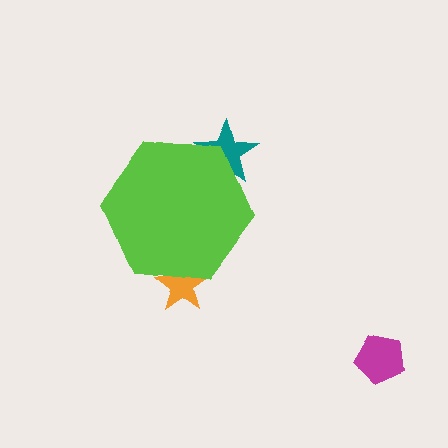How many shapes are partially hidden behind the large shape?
2 shapes are partially hidden.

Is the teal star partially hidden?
Yes, the teal star is partially hidden behind the lime hexagon.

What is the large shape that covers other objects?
A lime hexagon.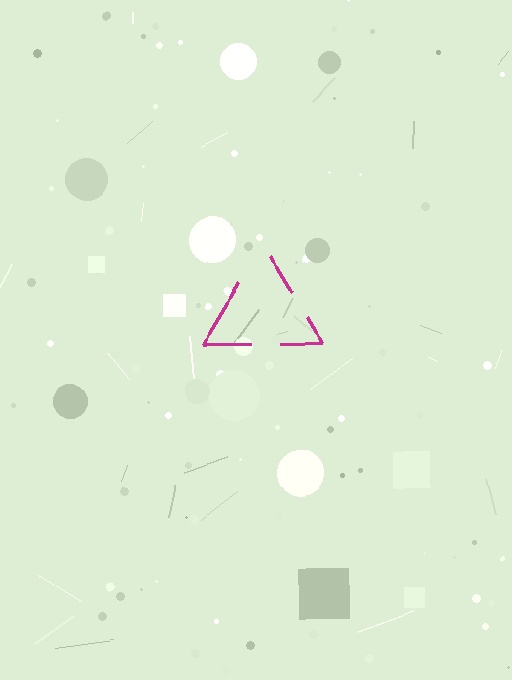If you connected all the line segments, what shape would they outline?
They would outline a triangle.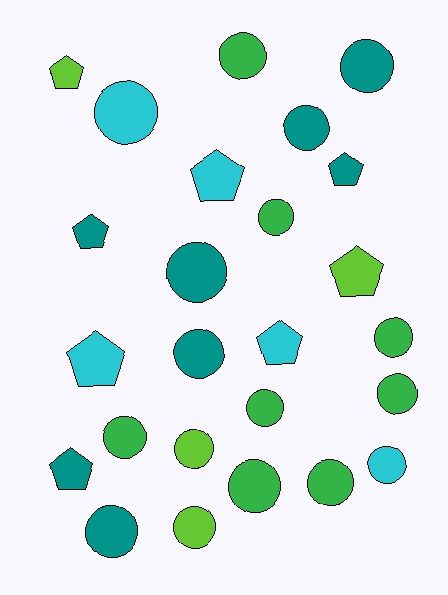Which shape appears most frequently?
Circle, with 17 objects.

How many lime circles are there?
There are 2 lime circles.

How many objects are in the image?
There are 25 objects.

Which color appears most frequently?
Green, with 8 objects.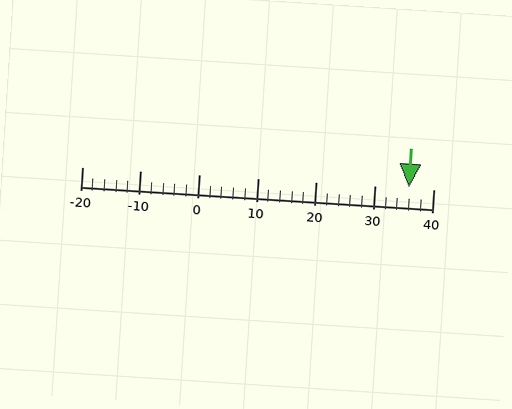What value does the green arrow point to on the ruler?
The green arrow points to approximately 36.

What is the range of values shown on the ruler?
The ruler shows values from -20 to 40.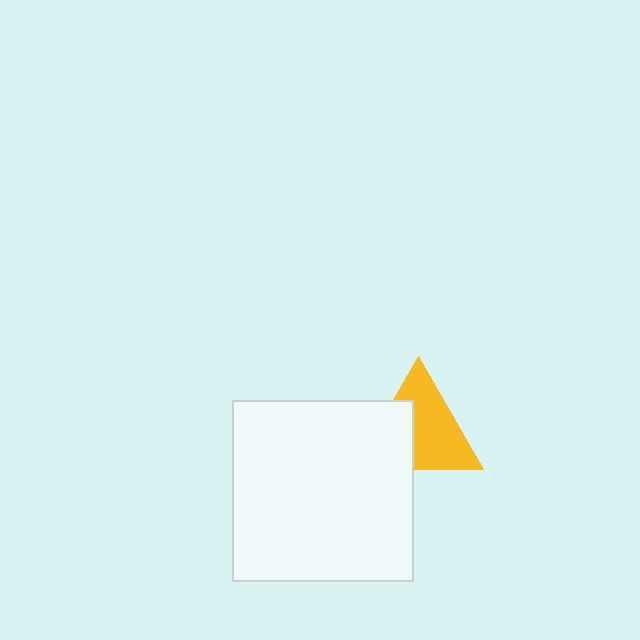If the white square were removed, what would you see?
You would see the complete yellow triangle.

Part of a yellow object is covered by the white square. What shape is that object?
It is a triangle.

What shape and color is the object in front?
The object in front is a white square.